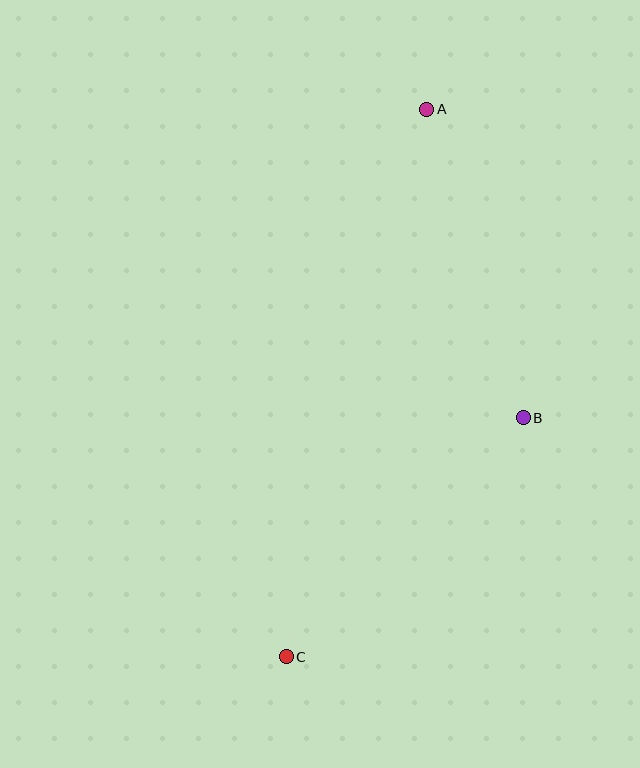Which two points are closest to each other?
Points A and B are closest to each other.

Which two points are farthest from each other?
Points A and C are farthest from each other.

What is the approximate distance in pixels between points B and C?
The distance between B and C is approximately 337 pixels.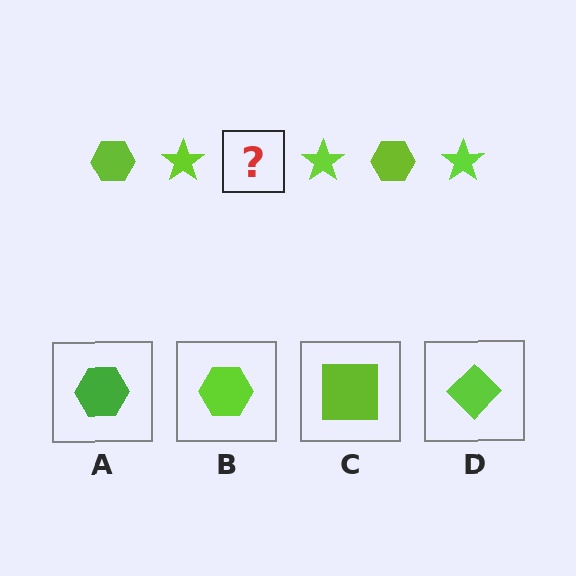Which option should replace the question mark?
Option B.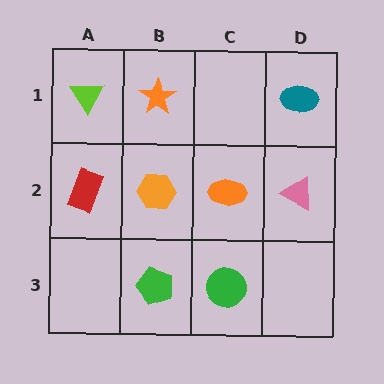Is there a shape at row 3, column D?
No, that cell is empty.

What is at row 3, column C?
A green circle.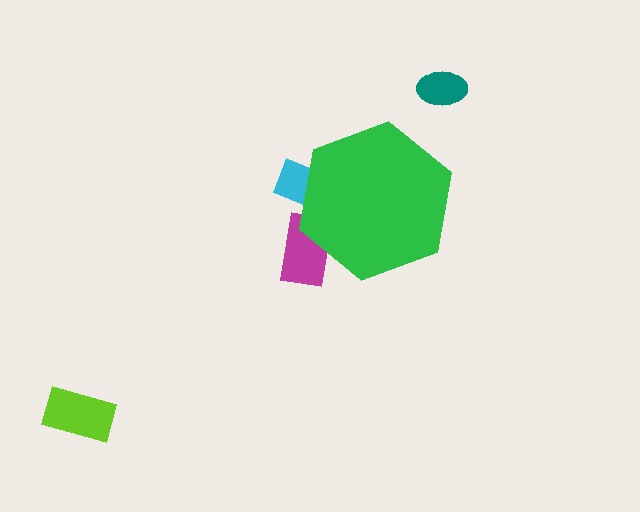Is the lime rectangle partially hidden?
No, the lime rectangle is fully visible.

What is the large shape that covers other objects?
A green hexagon.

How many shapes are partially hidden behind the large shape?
2 shapes are partially hidden.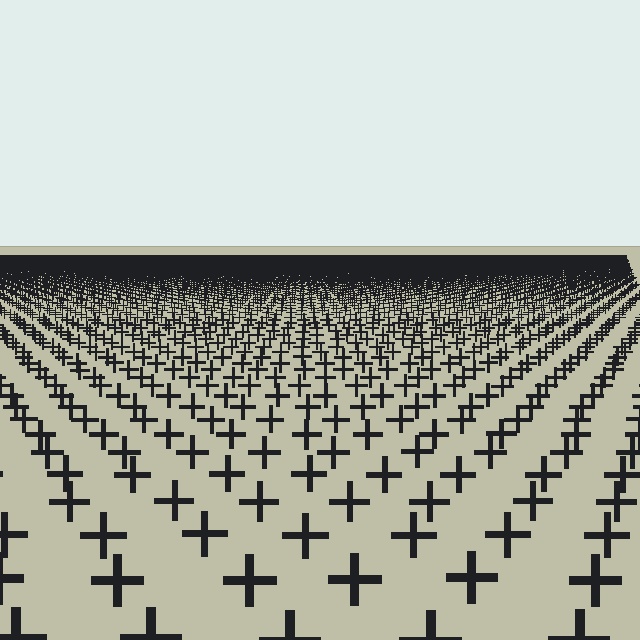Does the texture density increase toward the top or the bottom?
Density increases toward the top.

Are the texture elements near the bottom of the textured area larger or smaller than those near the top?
Larger. Near the bottom, elements are closer to the viewer and appear at a bigger on-screen size.